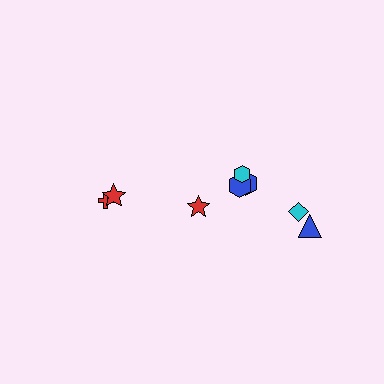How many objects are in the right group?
There are 5 objects.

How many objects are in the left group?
There are 3 objects.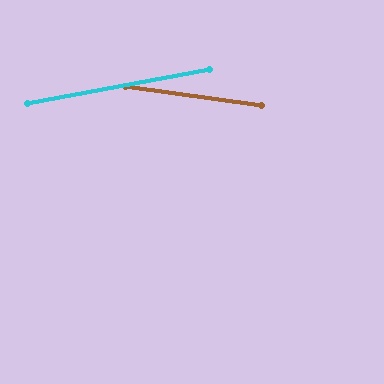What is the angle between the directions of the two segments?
Approximately 19 degrees.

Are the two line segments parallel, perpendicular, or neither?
Neither parallel nor perpendicular — they differ by about 19°.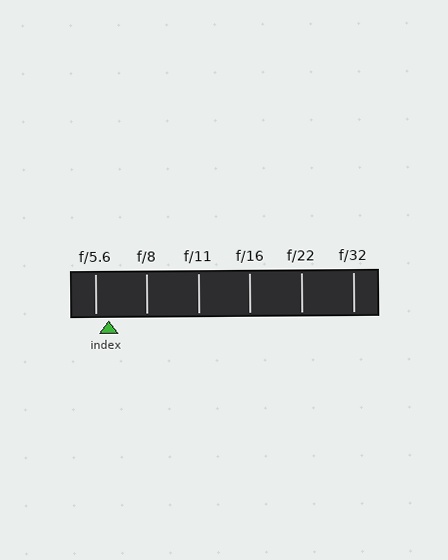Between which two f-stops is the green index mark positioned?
The index mark is between f/5.6 and f/8.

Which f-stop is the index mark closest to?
The index mark is closest to f/5.6.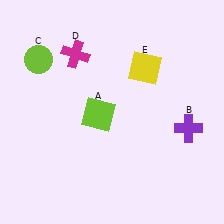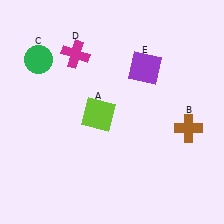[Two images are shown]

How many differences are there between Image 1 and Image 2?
There are 3 differences between the two images.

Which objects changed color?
B changed from purple to brown. C changed from lime to green. E changed from yellow to purple.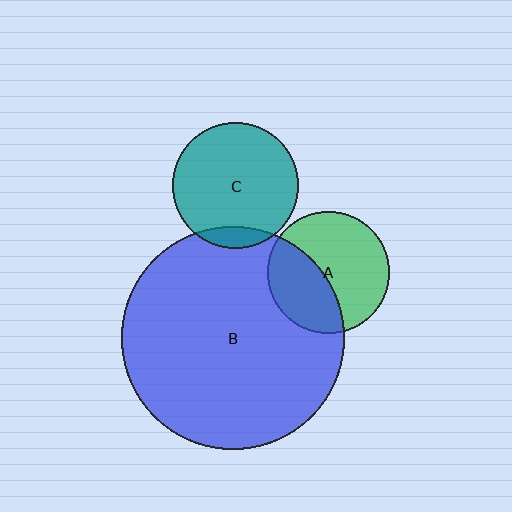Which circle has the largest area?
Circle B (blue).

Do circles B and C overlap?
Yes.